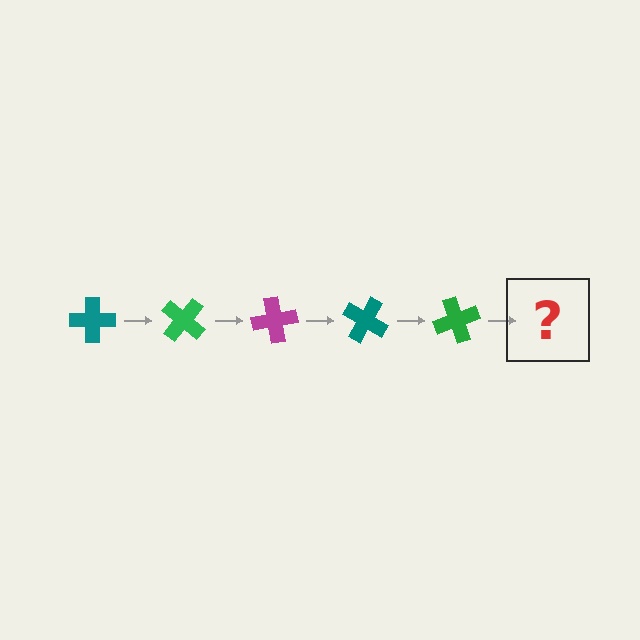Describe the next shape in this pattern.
It should be a magenta cross, rotated 200 degrees from the start.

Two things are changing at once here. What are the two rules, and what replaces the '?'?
The two rules are that it rotates 40 degrees each step and the color cycles through teal, green, and magenta. The '?' should be a magenta cross, rotated 200 degrees from the start.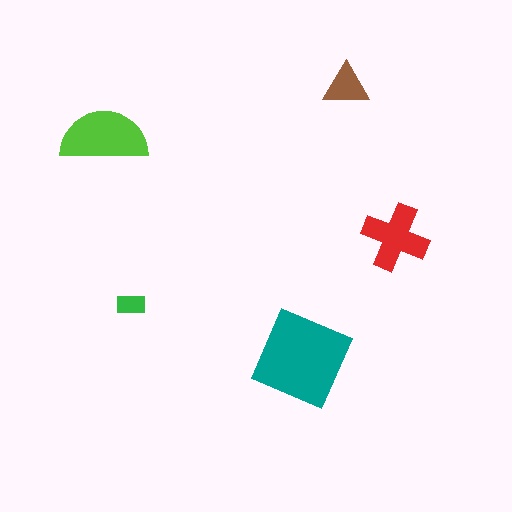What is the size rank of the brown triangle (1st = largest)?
4th.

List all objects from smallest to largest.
The green rectangle, the brown triangle, the red cross, the lime semicircle, the teal diamond.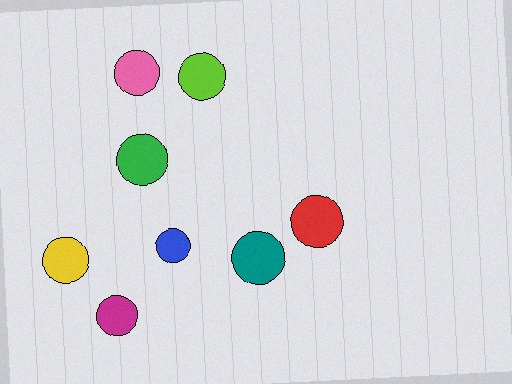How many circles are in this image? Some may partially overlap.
There are 8 circles.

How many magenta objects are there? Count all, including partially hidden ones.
There is 1 magenta object.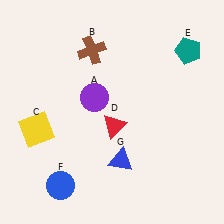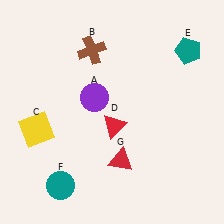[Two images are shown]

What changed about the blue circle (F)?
In Image 1, F is blue. In Image 2, it changed to teal.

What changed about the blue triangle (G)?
In Image 1, G is blue. In Image 2, it changed to red.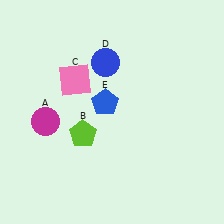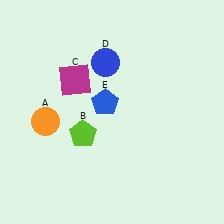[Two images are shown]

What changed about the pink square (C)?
In Image 1, C is pink. In Image 2, it changed to magenta.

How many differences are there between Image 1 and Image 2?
There are 2 differences between the two images.